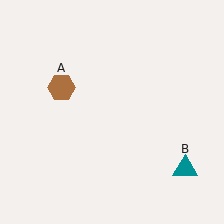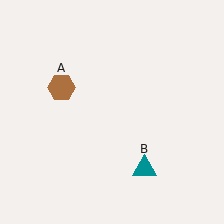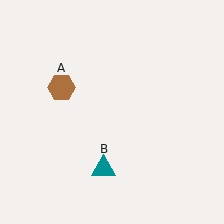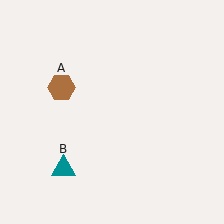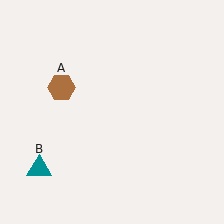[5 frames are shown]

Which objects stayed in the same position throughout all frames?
Brown hexagon (object A) remained stationary.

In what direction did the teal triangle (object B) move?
The teal triangle (object B) moved left.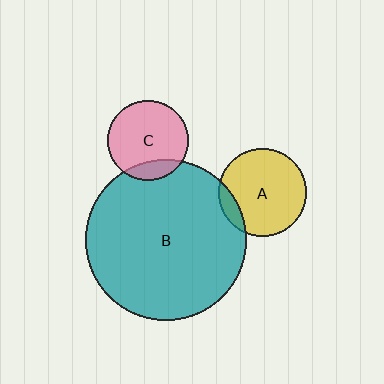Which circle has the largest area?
Circle B (teal).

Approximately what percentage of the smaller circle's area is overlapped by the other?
Approximately 15%.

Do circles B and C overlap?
Yes.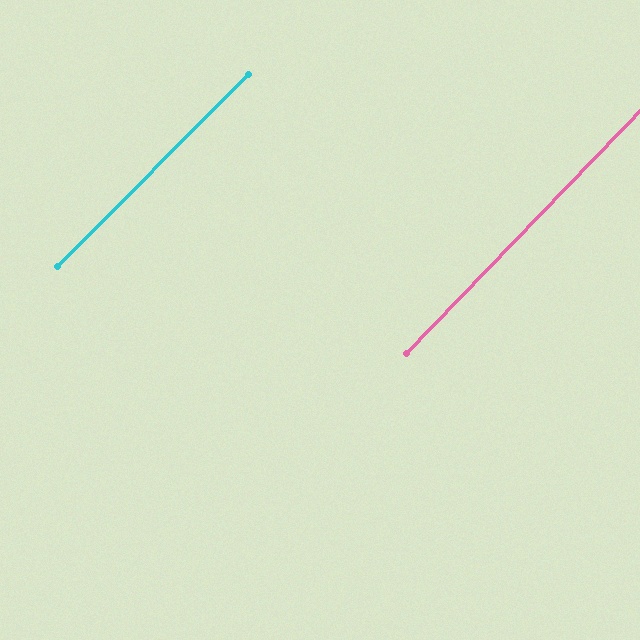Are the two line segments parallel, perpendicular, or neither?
Parallel — their directions differ by only 0.7°.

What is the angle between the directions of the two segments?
Approximately 1 degree.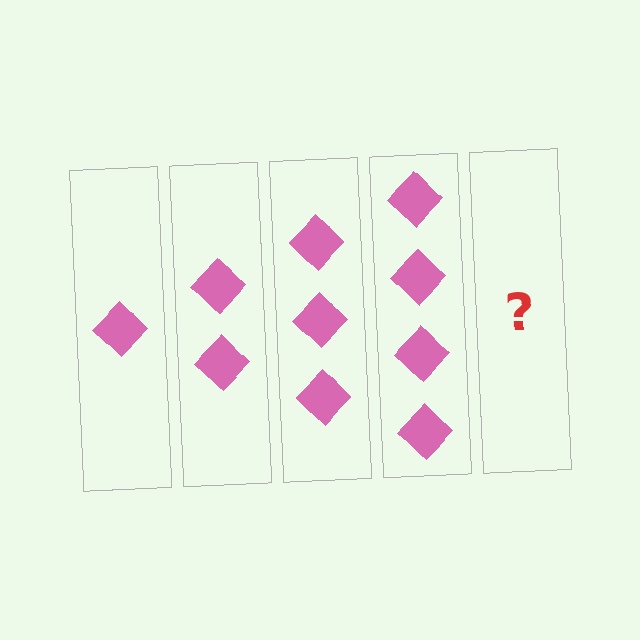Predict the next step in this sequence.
The next step is 5 diamonds.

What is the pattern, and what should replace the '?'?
The pattern is that each step adds one more diamond. The '?' should be 5 diamonds.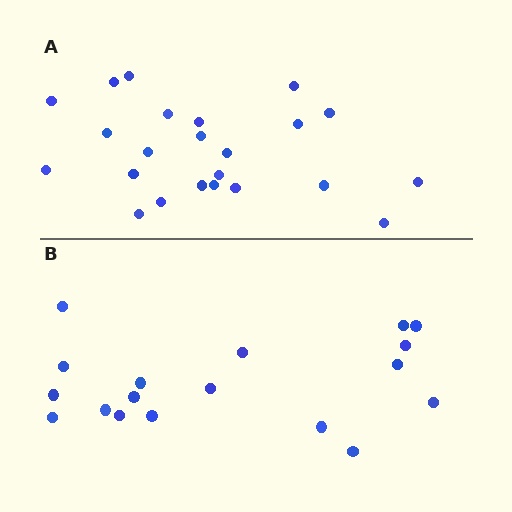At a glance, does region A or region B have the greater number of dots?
Region A (the top region) has more dots.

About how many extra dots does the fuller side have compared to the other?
Region A has about 5 more dots than region B.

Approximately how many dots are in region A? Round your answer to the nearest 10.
About 20 dots. (The exact count is 23, which rounds to 20.)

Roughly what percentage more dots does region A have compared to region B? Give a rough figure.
About 30% more.